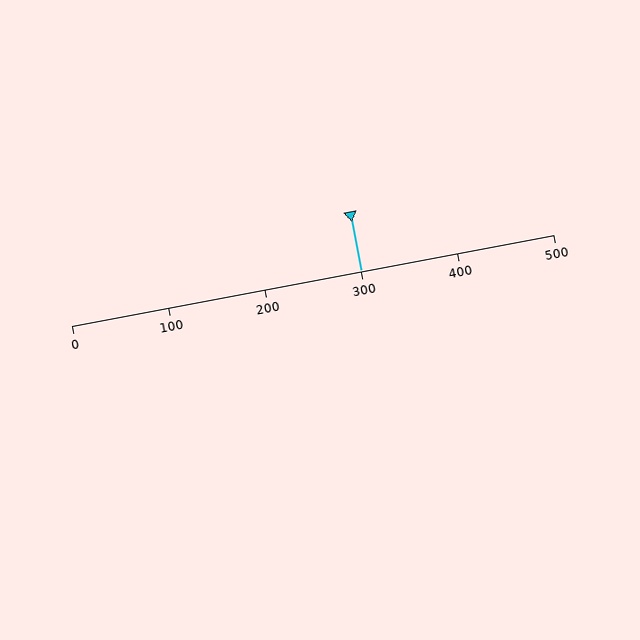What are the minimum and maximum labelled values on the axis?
The axis runs from 0 to 500.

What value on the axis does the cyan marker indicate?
The marker indicates approximately 300.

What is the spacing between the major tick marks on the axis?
The major ticks are spaced 100 apart.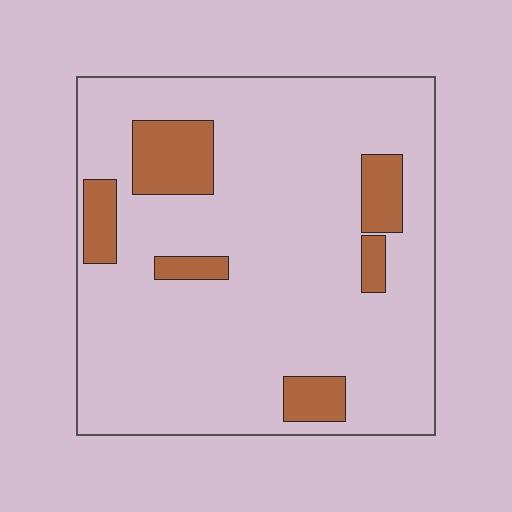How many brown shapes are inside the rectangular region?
6.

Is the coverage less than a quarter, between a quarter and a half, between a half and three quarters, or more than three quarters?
Less than a quarter.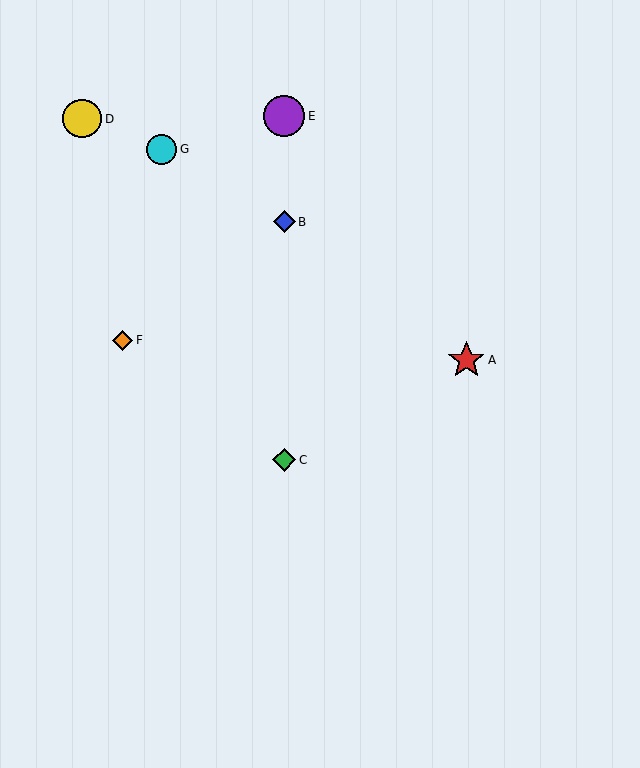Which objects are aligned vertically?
Objects B, C, E are aligned vertically.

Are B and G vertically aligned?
No, B is at x≈284 and G is at x≈161.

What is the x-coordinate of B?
Object B is at x≈284.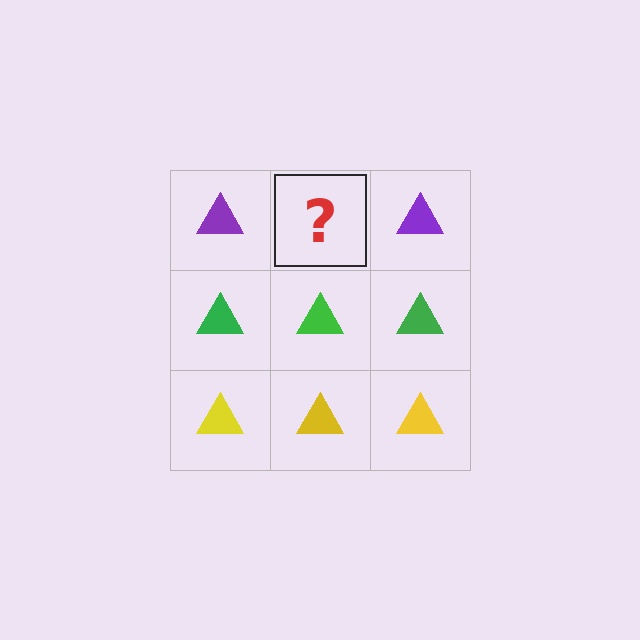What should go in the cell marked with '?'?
The missing cell should contain a purple triangle.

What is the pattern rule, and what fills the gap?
The rule is that each row has a consistent color. The gap should be filled with a purple triangle.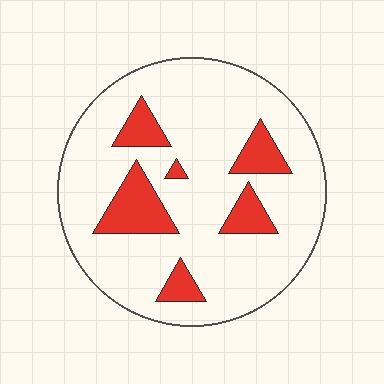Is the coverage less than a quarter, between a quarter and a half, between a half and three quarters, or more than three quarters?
Less than a quarter.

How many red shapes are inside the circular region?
6.